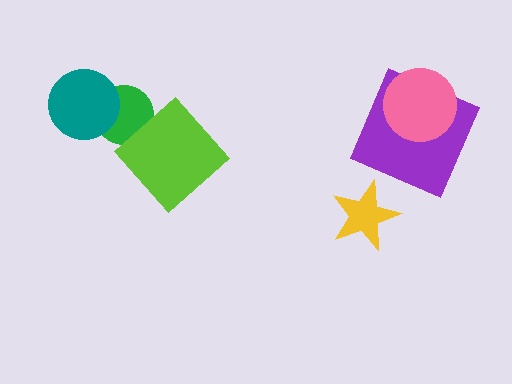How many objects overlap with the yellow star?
0 objects overlap with the yellow star.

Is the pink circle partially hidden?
No, no other shape covers it.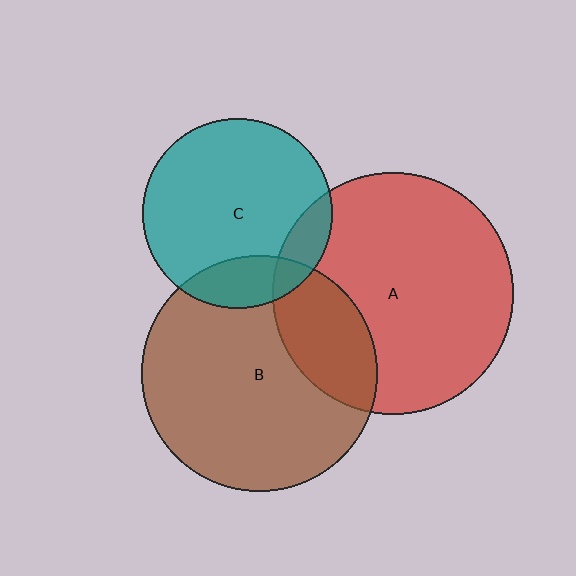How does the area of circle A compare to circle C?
Approximately 1.6 times.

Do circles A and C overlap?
Yes.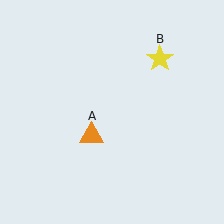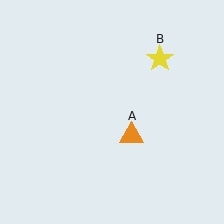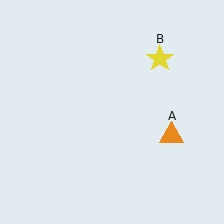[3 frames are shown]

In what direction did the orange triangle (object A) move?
The orange triangle (object A) moved right.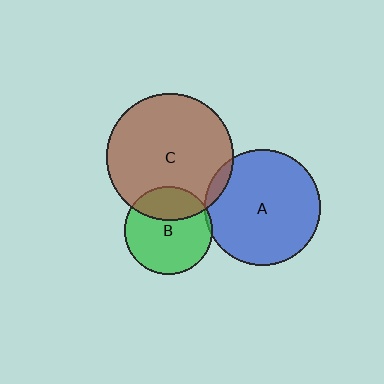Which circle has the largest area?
Circle C (brown).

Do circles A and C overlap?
Yes.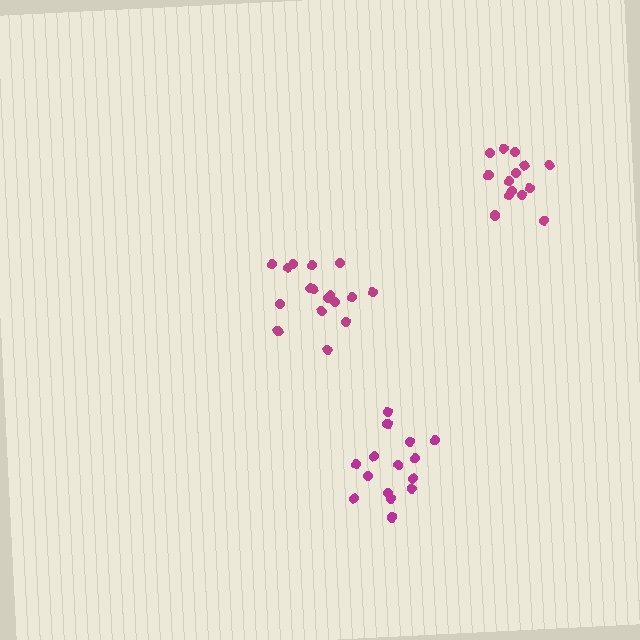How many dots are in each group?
Group 1: 16 dots, Group 2: 17 dots, Group 3: 15 dots (48 total).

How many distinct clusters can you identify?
There are 3 distinct clusters.